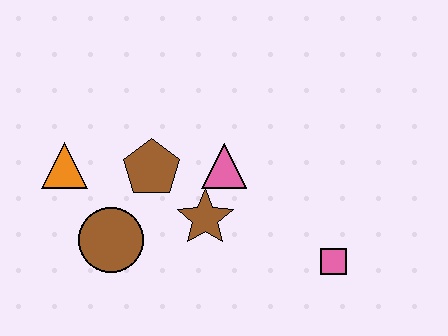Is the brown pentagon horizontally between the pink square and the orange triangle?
Yes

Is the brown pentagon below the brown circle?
No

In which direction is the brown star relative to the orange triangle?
The brown star is to the right of the orange triangle.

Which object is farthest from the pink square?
The orange triangle is farthest from the pink square.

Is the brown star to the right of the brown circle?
Yes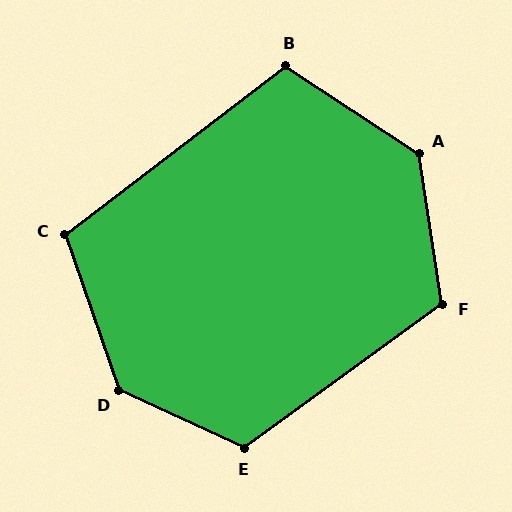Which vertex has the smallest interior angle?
C, at approximately 108 degrees.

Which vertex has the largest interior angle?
D, at approximately 133 degrees.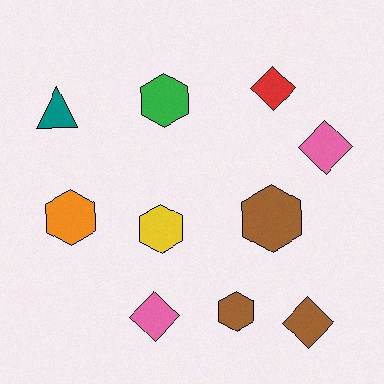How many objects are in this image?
There are 10 objects.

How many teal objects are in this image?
There is 1 teal object.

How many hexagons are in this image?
There are 5 hexagons.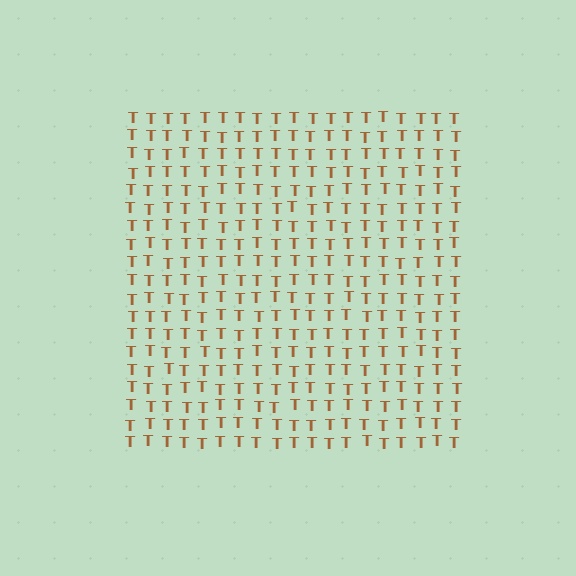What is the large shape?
The large shape is a square.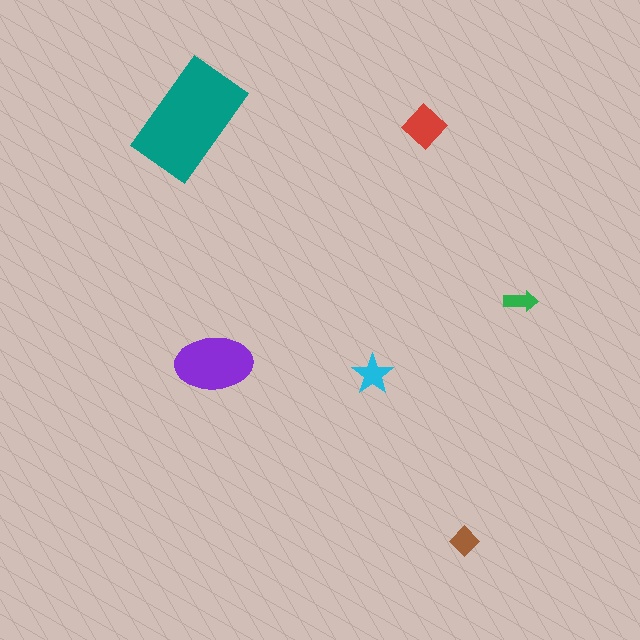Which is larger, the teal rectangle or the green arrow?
The teal rectangle.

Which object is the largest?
The teal rectangle.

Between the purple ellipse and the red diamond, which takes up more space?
The purple ellipse.